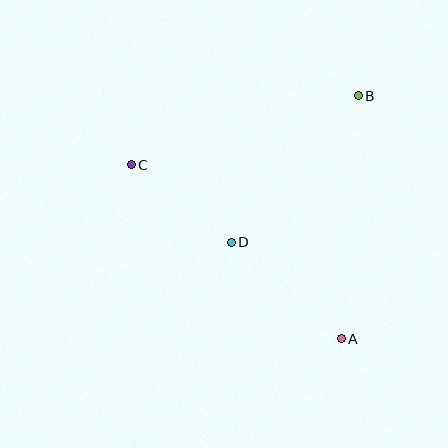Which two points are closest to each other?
Points C and D are closest to each other.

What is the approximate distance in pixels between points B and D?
The distance between B and D is approximately 194 pixels.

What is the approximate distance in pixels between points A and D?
The distance between A and D is approximately 146 pixels.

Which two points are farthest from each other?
Points A and C are farthest from each other.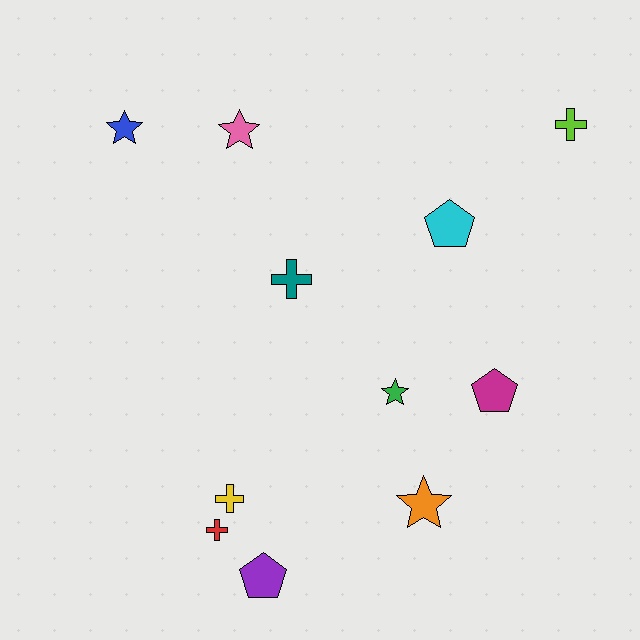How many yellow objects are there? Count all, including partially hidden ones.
There is 1 yellow object.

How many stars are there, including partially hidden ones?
There are 4 stars.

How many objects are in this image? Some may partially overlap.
There are 11 objects.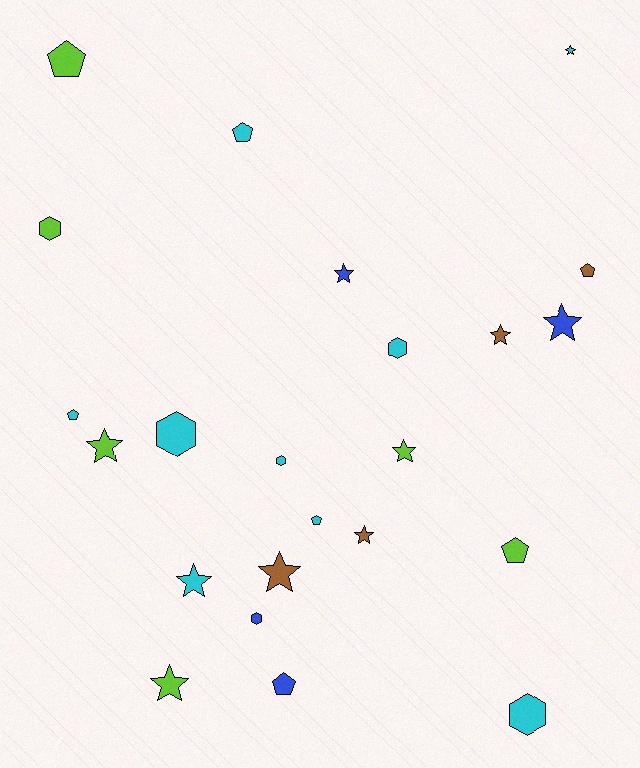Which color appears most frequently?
Cyan, with 9 objects.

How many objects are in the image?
There are 23 objects.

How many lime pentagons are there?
There are 2 lime pentagons.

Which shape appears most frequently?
Star, with 10 objects.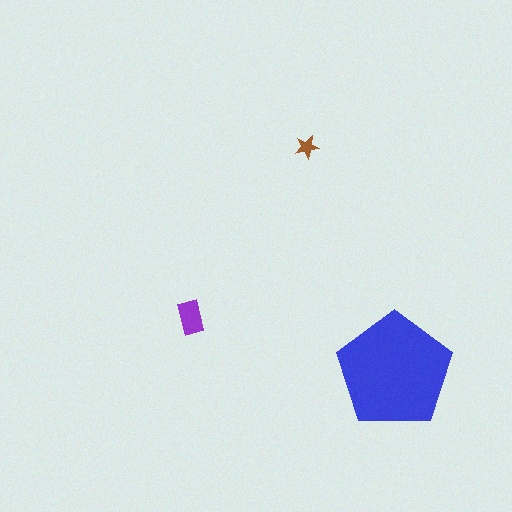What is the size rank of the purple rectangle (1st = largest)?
2nd.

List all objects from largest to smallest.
The blue pentagon, the purple rectangle, the brown star.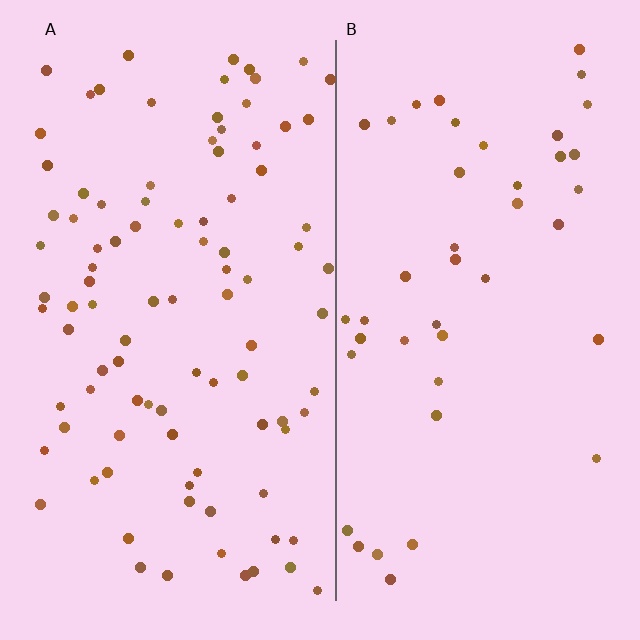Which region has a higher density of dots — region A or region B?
A (the left).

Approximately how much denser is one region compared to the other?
Approximately 2.2× — region A over region B.